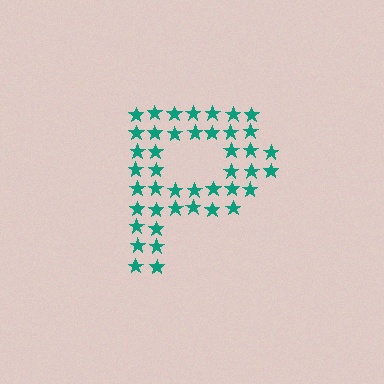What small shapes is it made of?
It is made of small stars.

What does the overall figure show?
The overall figure shows the letter P.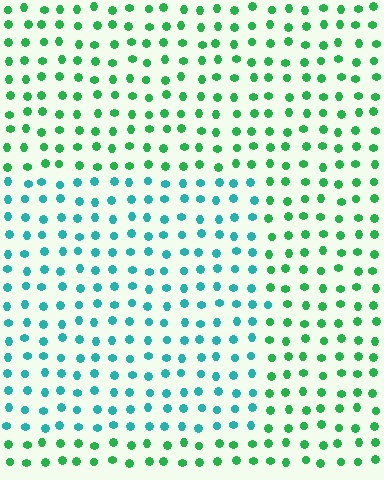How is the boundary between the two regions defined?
The boundary is defined purely by a slight shift in hue (about 41 degrees). Spacing, size, and orientation are identical on both sides.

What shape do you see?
I see a rectangle.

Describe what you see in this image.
The image is filled with small green elements in a uniform arrangement. A rectangle-shaped region is visible where the elements are tinted to a slightly different hue, forming a subtle color boundary.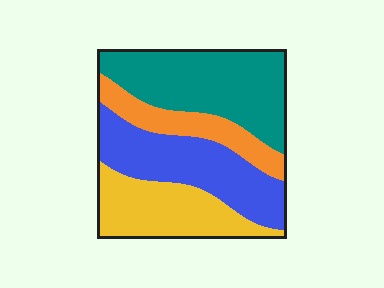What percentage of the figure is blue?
Blue covers around 30% of the figure.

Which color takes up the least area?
Orange, at roughly 15%.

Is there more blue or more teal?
Teal.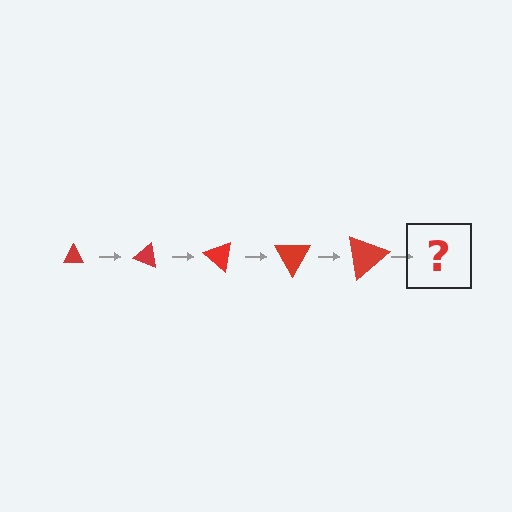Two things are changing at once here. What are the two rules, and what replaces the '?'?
The two rules are that the triangle grows larger each step and it rotates 20 degrees each step. The '?' should be a triangle, larger than the previous one and rotated 100 degrees from the start.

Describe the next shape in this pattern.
It should be a triangle, larger than the previous one and rotated 100 degrees from the start.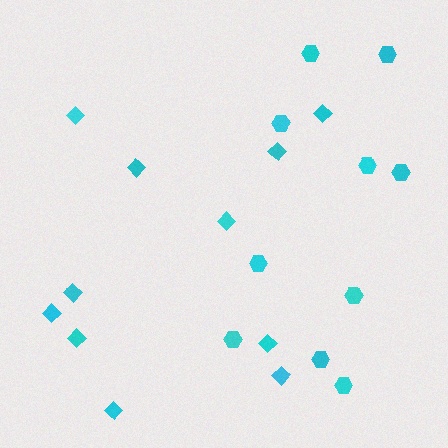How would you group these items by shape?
There are 2 groups: one group of hexagons (10) and one group of diamonds (11).